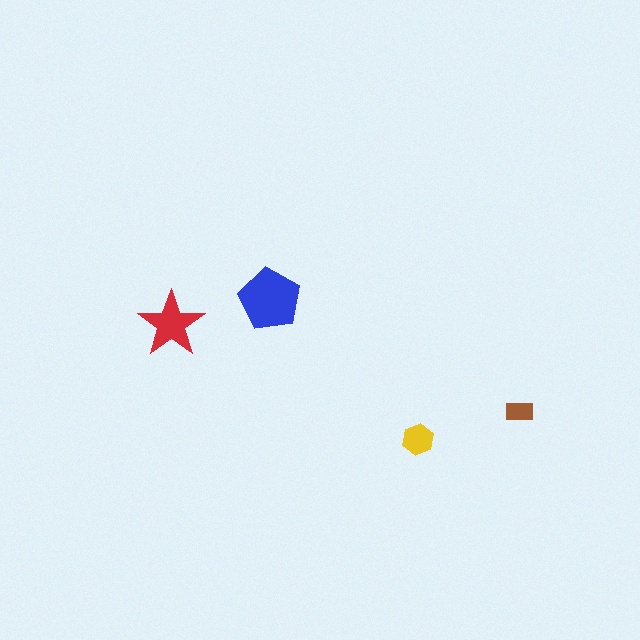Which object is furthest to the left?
The red star is leftmost.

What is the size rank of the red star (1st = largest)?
2nd.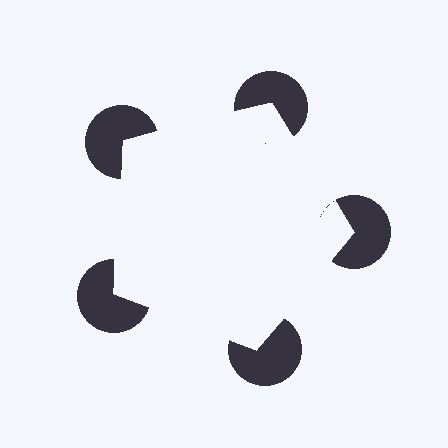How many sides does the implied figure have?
5 sides.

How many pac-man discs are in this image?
There are 5 — one at each vertex of the illusory pentagon.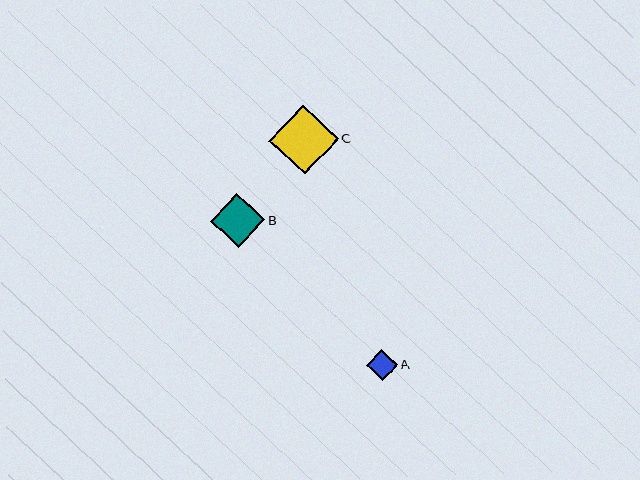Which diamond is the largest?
Diamond C is the largest with a size of approximately 70 pixels.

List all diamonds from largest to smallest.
From largest to smallest: C, B, A.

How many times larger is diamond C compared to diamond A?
Diamond C is approximately 2.3 times the size of diamond A.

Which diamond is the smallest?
Diamond A is the smallest with a size of approximately 31 pixels.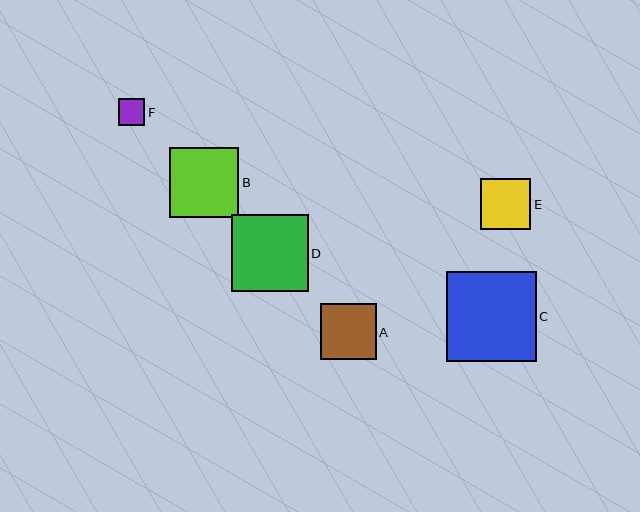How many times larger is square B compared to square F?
Square B is approximately 2.6 times the size of square F.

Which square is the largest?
Square C is the largest with a size of approximately 90 pixels.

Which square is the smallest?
Square F is the smallest with a size of approximately 27 pixels.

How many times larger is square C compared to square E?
Square C is approximately 1.8 times the size of square E.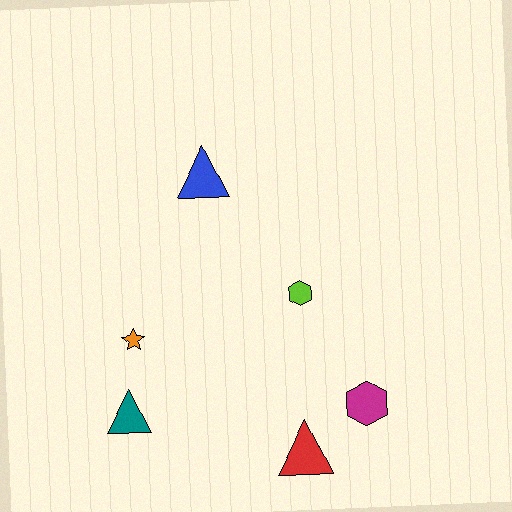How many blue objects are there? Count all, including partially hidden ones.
There is 1 blue object.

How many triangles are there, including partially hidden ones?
There are 3 triangles.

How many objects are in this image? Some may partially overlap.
There are 6 objects.